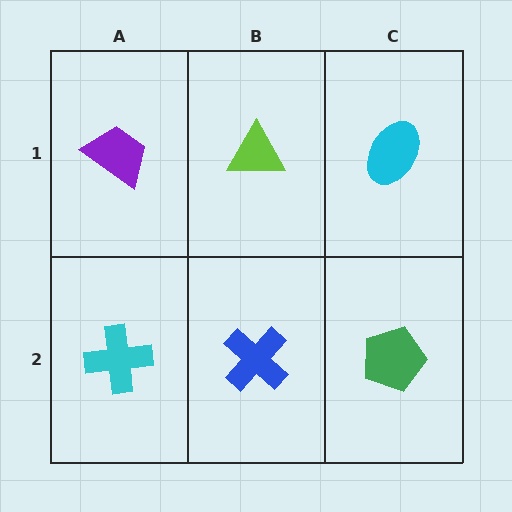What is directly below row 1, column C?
A green pentagon.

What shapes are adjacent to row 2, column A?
A purple trapezoid (row 1, column A), a blue cross (row 2, column B).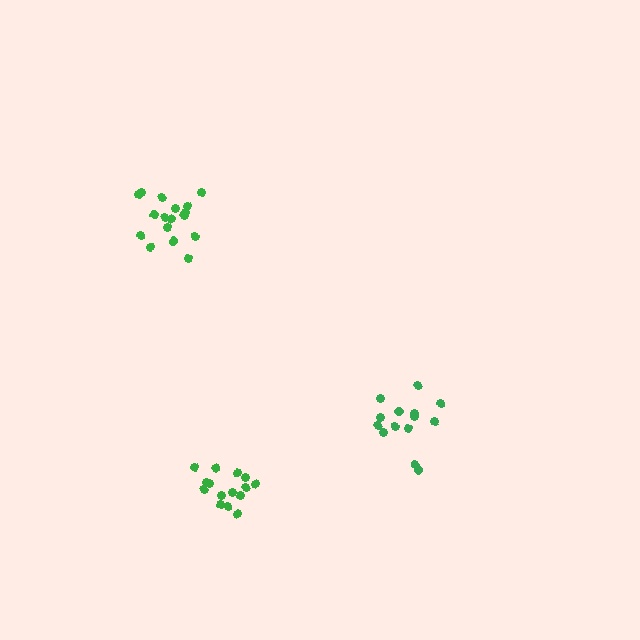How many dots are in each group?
Group 1: 14 dots, Group 2: 17 dots, Group 3: 15 dots (46 total).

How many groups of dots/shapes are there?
There are 3 groups.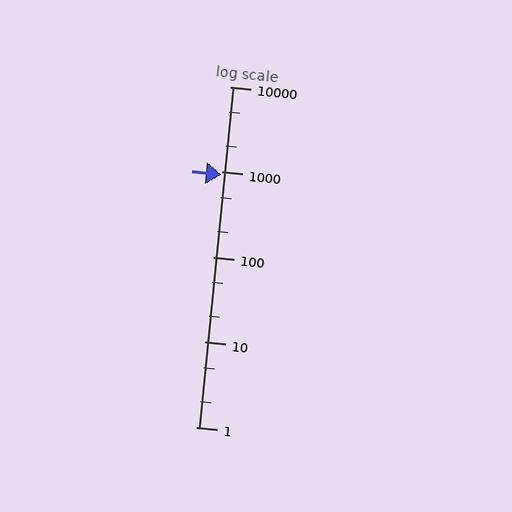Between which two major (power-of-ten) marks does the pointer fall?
The pointer is between 100 and 1000.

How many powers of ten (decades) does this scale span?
The scale spans 4 decades, from 1 to 10000.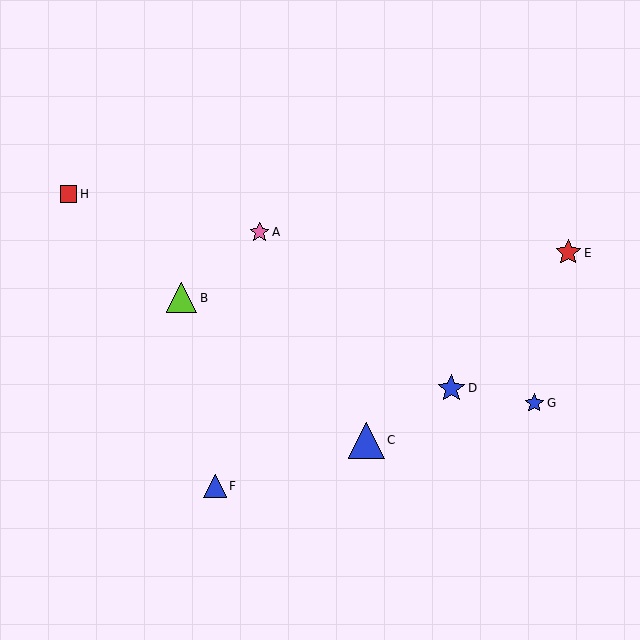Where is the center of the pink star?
The center of the pink star is at (259, 232).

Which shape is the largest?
The blue triangle (labeled C) is the largest.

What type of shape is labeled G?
Shape G is a blue star.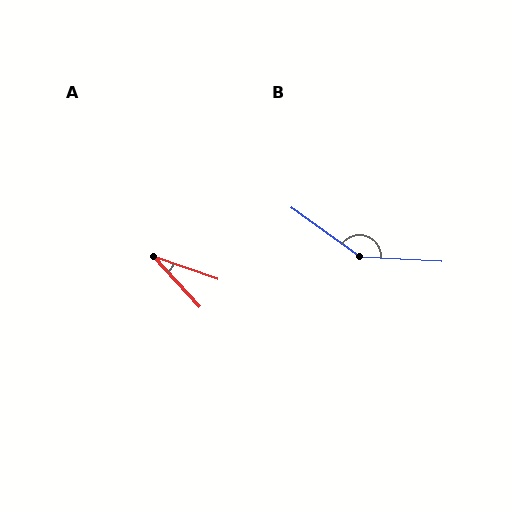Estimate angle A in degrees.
Approximately 28 degrees.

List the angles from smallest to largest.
A (28°), B (148°).